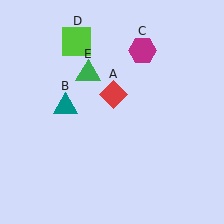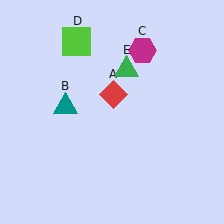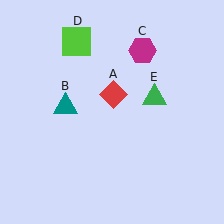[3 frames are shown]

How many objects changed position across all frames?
1 object changed position: green triangle (object E).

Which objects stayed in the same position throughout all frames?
Red diamond (object A) and teal triangle (object B) and magenta hexagon (object C) and lime square (object D) remained stationary.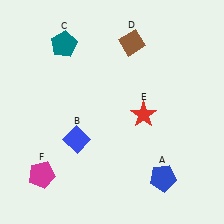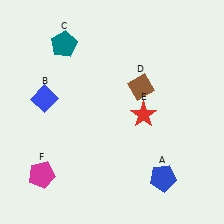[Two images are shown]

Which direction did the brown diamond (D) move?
The brown diamond (D) moved down.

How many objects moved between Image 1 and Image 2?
2 objects moved between the two images.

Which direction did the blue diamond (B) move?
The blue diamond (B) moved up.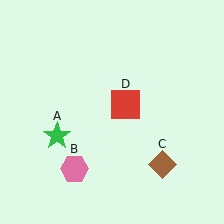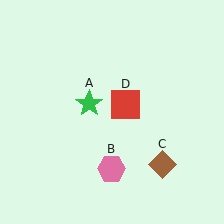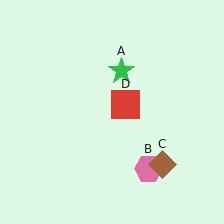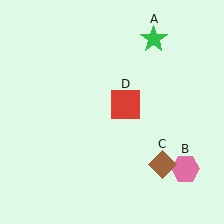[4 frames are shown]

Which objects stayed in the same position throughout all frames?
Brown diamond (object C) and red square (object D) remained stationary.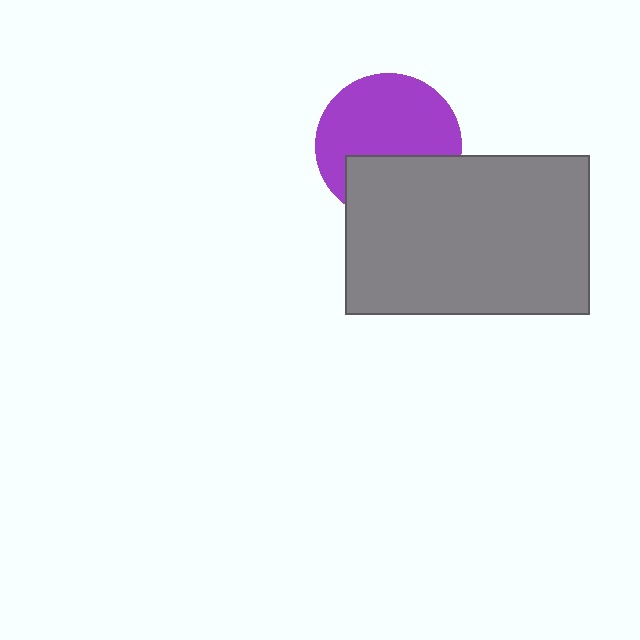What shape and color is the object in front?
The object in front is a gray rectangle.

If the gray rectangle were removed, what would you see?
You would see the complete purple circle.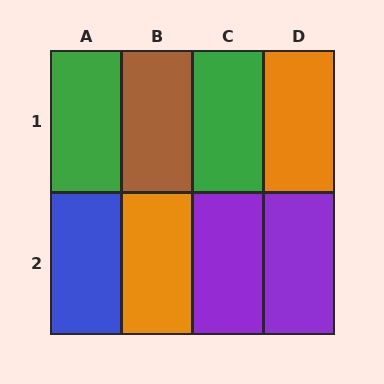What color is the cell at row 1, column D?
Orange.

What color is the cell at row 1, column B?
Brown.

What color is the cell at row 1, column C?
Green.